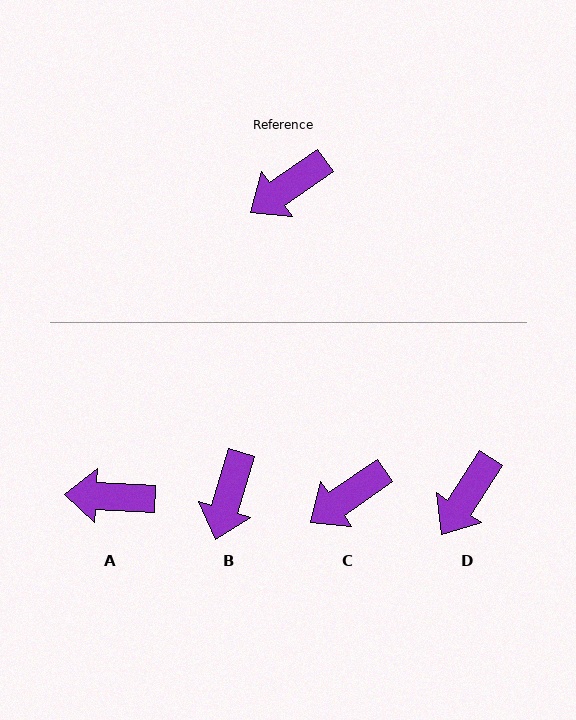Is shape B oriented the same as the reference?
No, it is off by about 39 degrees.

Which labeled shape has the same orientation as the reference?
C.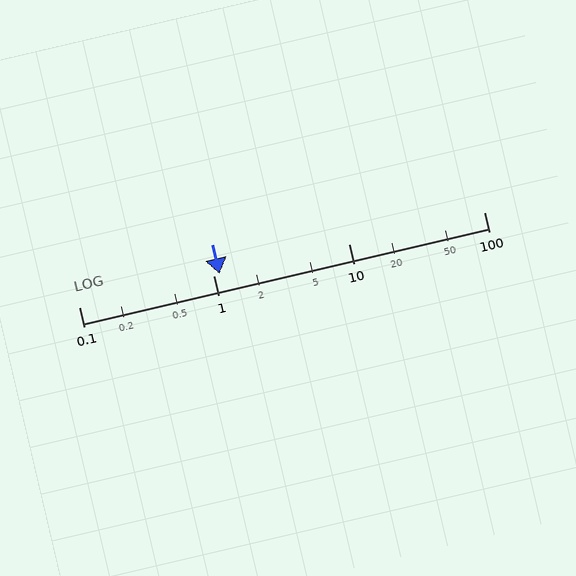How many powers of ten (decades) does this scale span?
The scale spans 3 decades, from 0.1 to 100.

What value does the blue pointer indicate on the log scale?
The pointer indicates approximately 1.1.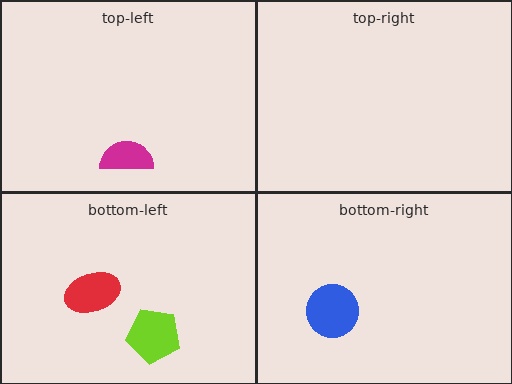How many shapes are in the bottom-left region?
2.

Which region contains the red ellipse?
The bottom-left region.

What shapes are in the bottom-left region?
The red ellipse, the lime pentagon.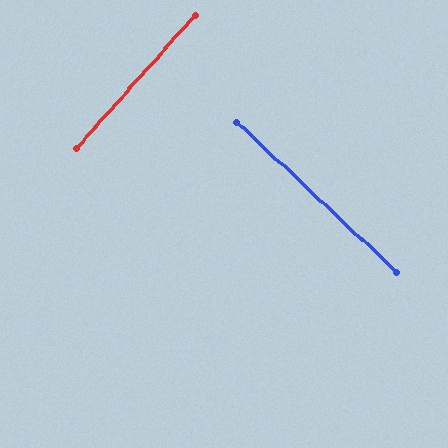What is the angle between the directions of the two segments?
Approximately 88 degrees.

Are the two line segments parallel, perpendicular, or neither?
Perpendicular — they meet at approximately 88°.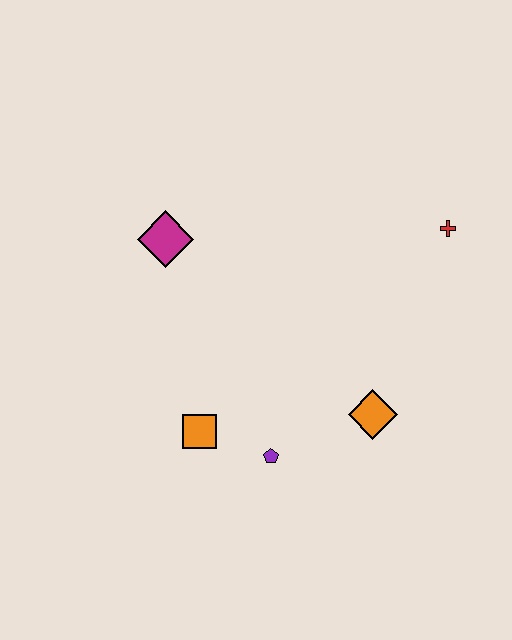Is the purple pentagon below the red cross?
Yes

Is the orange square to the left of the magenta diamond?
No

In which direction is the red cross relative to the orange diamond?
The red cross is above the orange diamond.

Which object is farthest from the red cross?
The orange square is farthest from the red cross.